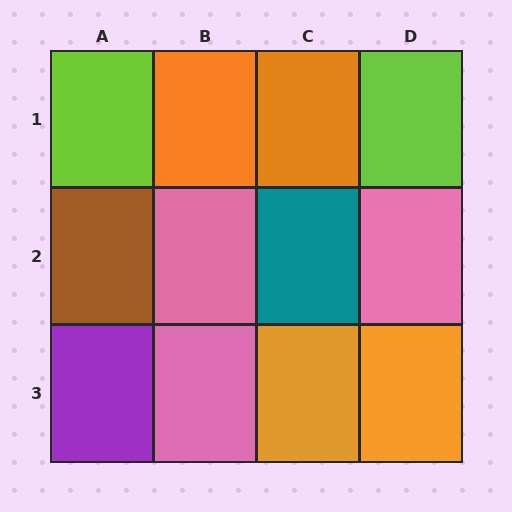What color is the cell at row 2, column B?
Pink.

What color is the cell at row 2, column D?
Pink.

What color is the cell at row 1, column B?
Orange.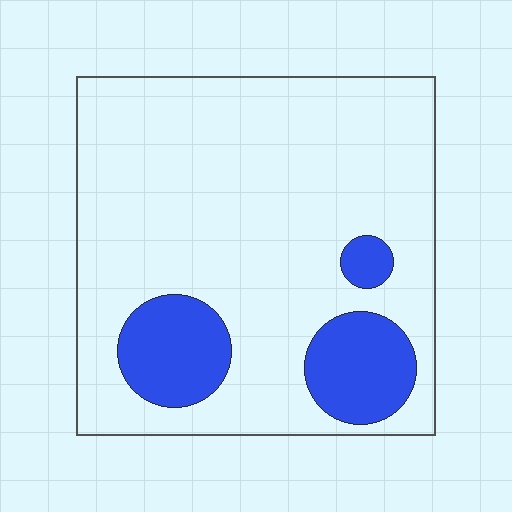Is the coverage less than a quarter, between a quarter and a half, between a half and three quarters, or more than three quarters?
Less than a quarter.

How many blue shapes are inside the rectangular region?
3.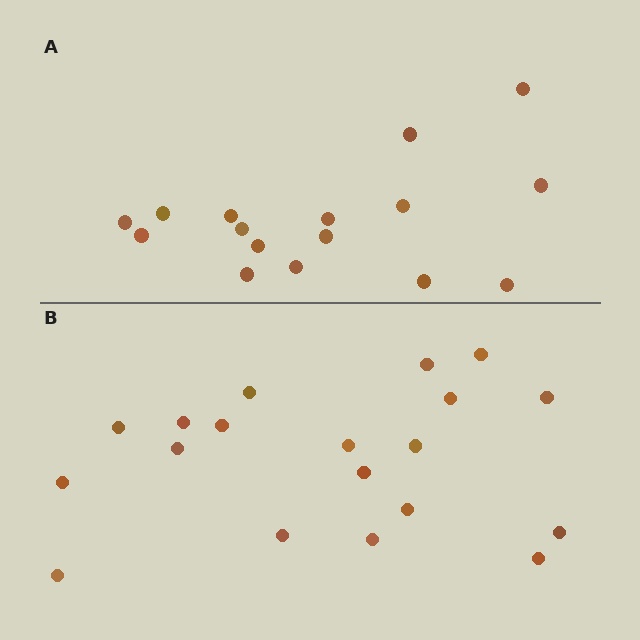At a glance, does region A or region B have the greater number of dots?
Region B (the bottom region) has more dots.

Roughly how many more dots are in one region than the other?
Region B has just a few more — roughly 2 or 3 more dots than region A.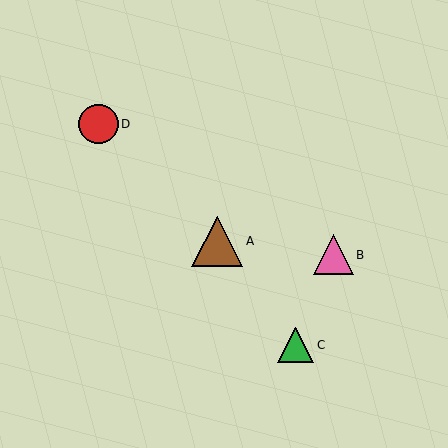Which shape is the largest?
The brown triangle (labeled A) is the largest.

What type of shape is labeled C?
Shape C is a green triangle.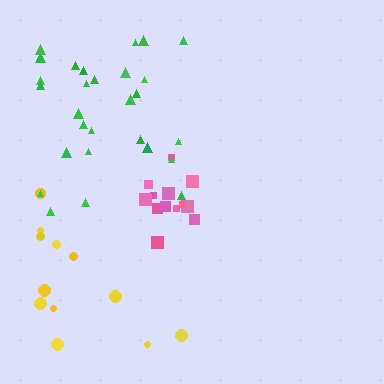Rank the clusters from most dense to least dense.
pink, green, yellow.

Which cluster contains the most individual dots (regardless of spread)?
Green (28).